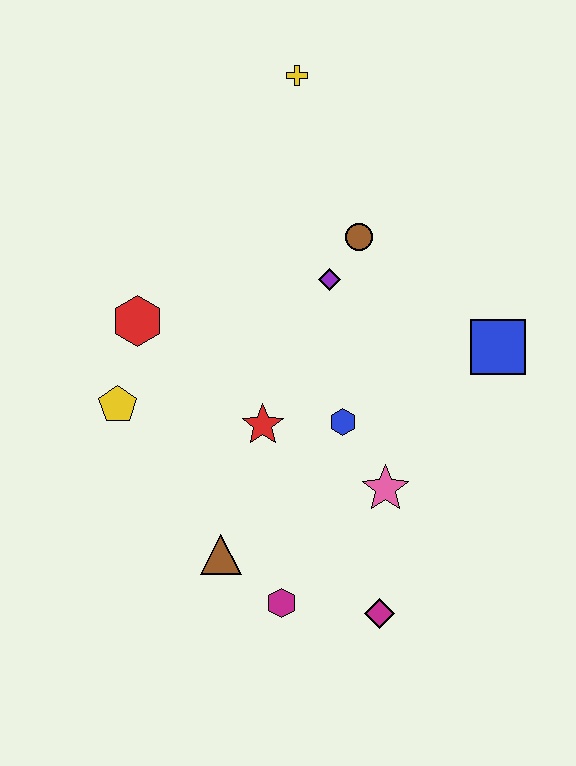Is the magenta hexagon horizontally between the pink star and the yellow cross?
No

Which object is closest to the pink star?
The blue hexagon is closest to the pink star.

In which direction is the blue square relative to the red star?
The blue square is to the right of the red star.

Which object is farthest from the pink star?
The yellow cross is farthest from the pink star.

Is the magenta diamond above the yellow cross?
No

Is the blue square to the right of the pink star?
Yes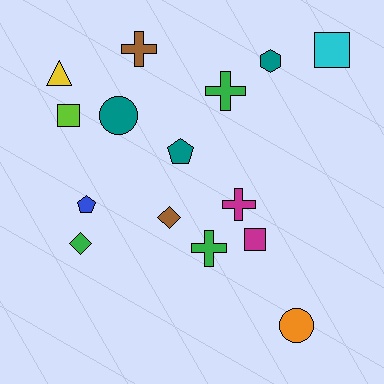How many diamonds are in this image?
There are 2 diamonds.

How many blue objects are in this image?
There is 1 blue object.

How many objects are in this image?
There are 15 objects.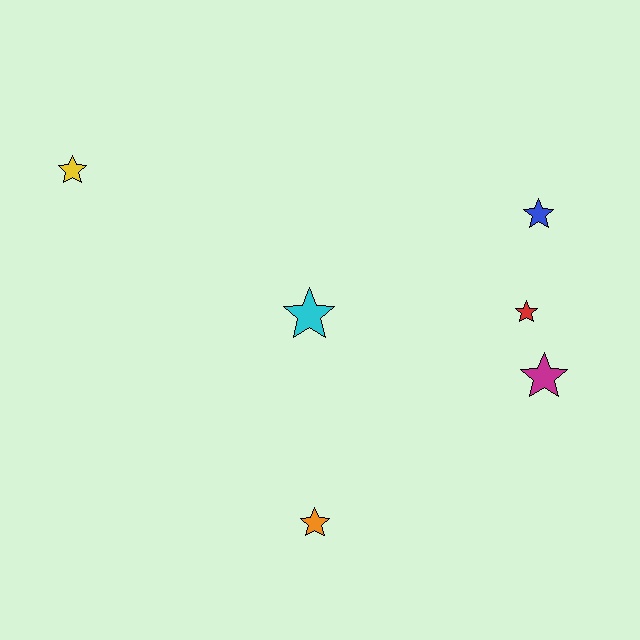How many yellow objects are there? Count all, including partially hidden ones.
There is 1 yellow object.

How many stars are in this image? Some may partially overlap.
There are 6 stars.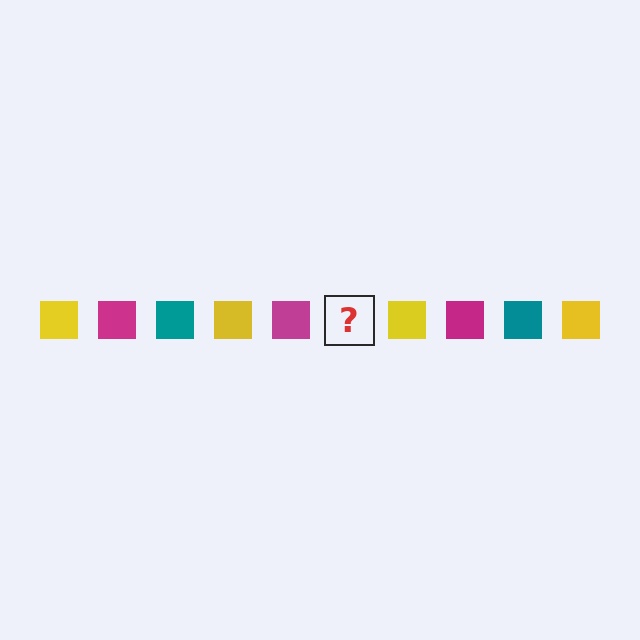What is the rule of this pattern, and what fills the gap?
The rule is that the pattern cycles through yellow, magenta, teal squares. The gap should be filled with a teal square.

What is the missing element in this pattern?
The missing element is a teal square.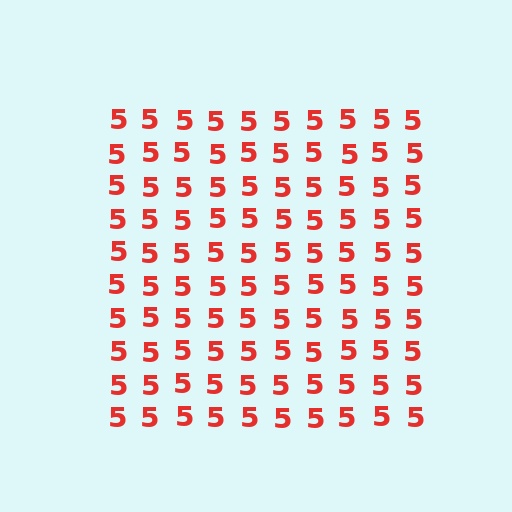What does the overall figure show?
The overall figure shows a square.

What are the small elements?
The small elements are digit 5's.